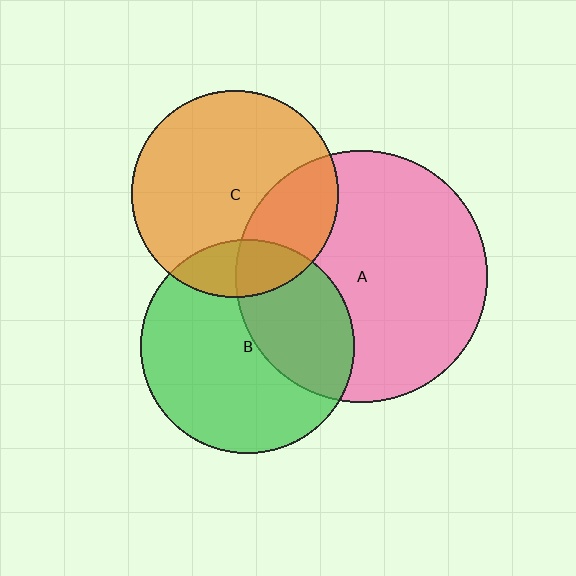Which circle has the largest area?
Circle A (pink).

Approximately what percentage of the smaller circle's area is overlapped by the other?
Approximately 15%.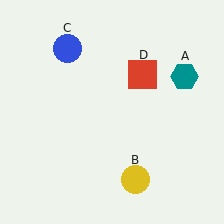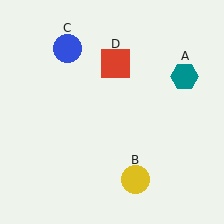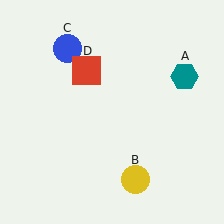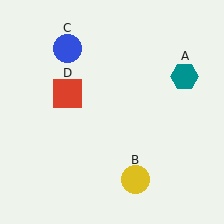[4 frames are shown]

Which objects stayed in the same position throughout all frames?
Teal hexagon (object A) and yellow circle (object B) and blue circle (object C) remained stationary.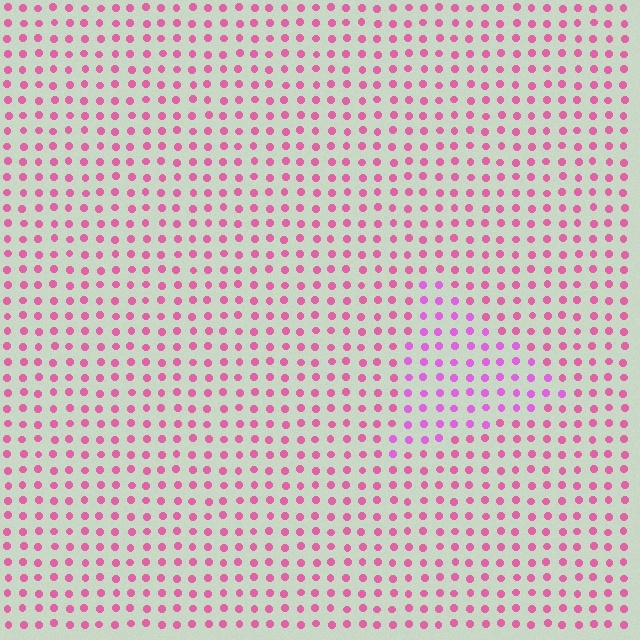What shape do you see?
I see a triangle.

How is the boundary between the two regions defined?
The boundary is defined purely by a slight shift in hue (about 28 degrees). Spacing, size, and orientation are identical on both sides.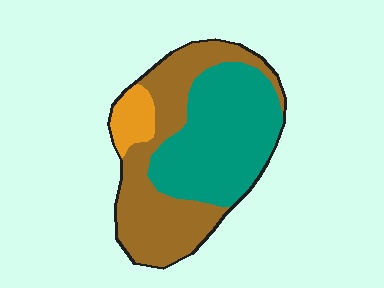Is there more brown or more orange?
Brown.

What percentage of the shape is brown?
Brown covers around 45% of the shape.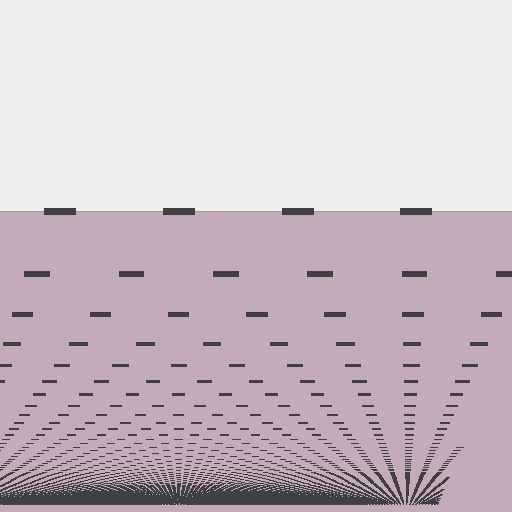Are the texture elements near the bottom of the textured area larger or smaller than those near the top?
Smaller. The gradient is inverted — elements near the bottom are smaller and denser.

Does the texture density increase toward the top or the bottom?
Density increases toward the bottom.